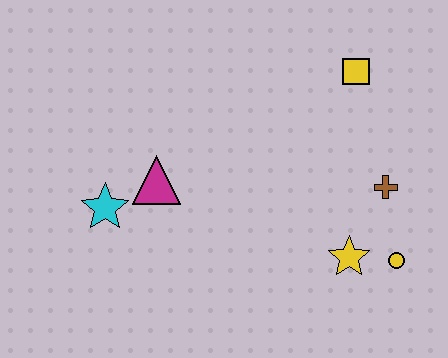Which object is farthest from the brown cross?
The cyan star is farthest from the brown cross.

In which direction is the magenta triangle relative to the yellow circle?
The magenta triangle is to the left of the yellow circle.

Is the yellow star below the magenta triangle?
Yes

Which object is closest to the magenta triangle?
The cyan star is closest to the magenta triangle.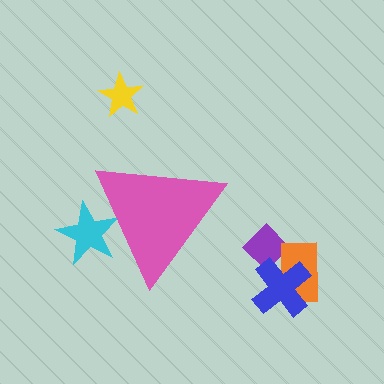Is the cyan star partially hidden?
Yes, the cyan star is partially hidden behind the pink triangle.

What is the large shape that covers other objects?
A pink triangle.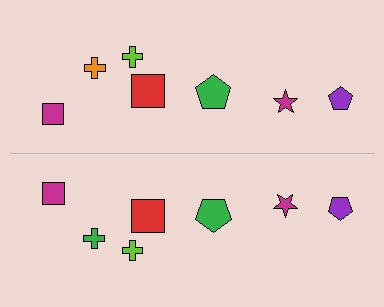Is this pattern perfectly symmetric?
No, the pattern is not perfectly symmetric. The green cross on the bottom side breaks the symmetry — its mirror counterpart is orange.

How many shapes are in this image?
There are 14 shapes in this image.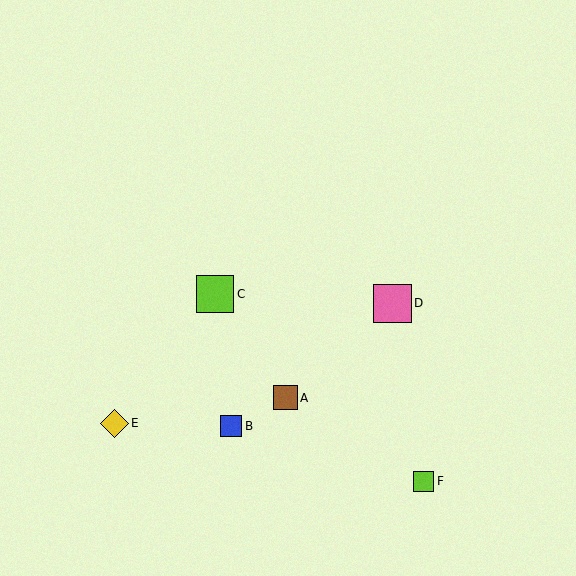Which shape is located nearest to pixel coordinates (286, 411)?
The brown square (labeled A) at (285, 398) is nearest to that location.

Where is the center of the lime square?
The center of the lime square is at (215, 294).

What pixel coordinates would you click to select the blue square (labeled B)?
Click at (231, 426) to select the blue square B.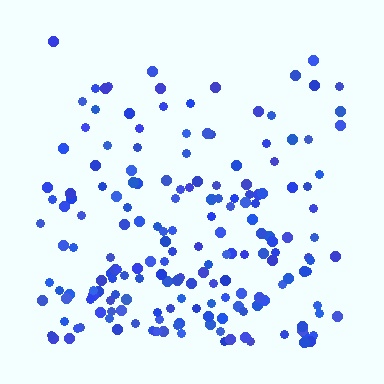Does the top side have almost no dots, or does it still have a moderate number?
Still a moderate number, just noticeably fewer than the bottom.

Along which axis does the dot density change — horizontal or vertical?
Vertical.